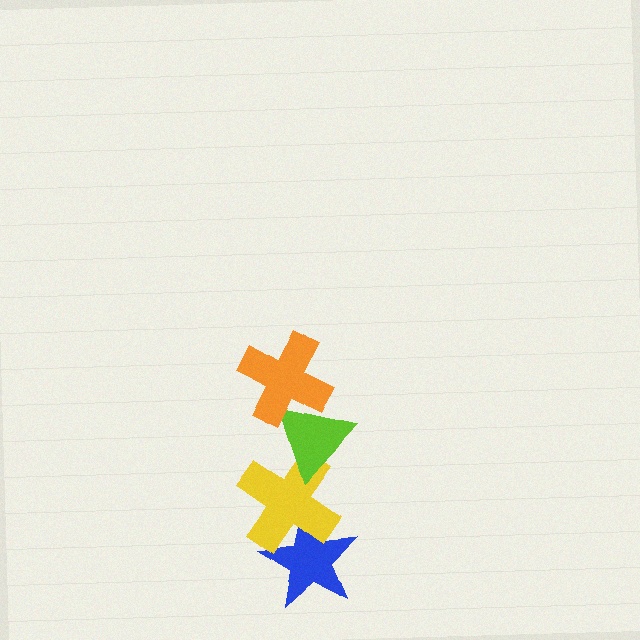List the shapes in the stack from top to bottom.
From top to bottom: the orange cross, the lime triangle, the yellow cross, the blue star.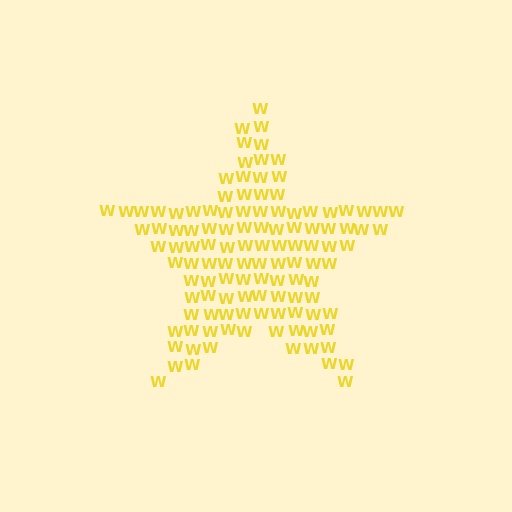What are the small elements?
The small elements are letter W's.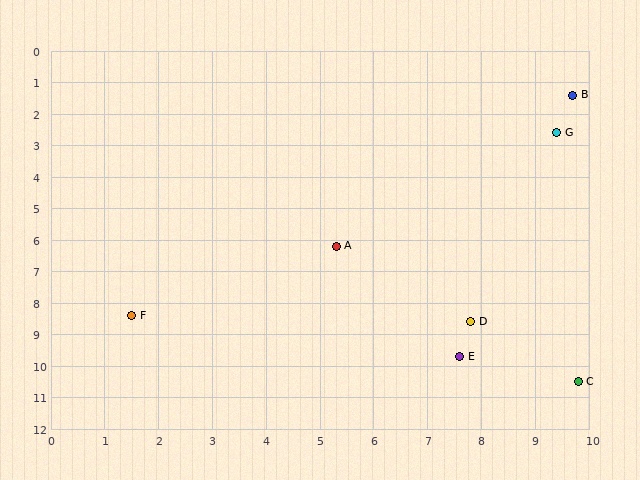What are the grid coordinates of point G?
Point G is at approximately (9.4, 2.6).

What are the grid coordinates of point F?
Point F is at approximately (1.5, 8.4).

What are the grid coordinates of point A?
Point A is at approximately (5.3, 6.2).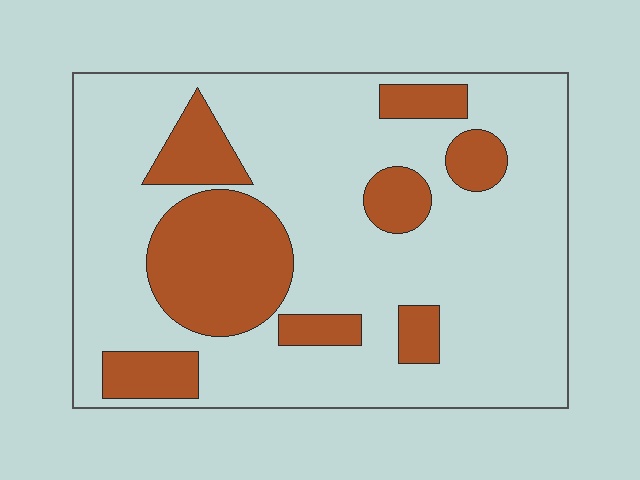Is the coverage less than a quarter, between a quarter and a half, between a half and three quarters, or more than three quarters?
Between a quarter and a half.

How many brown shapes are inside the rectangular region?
8.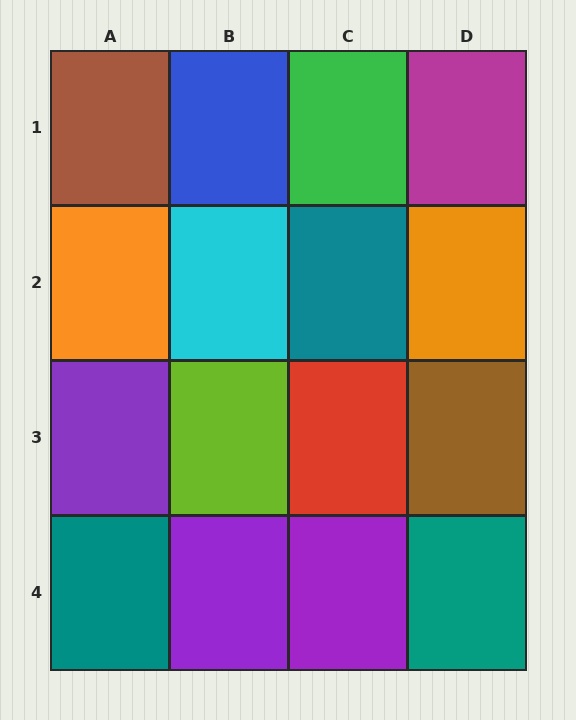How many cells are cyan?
1 cell is cyan.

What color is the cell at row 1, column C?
Green.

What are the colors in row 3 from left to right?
Purple, lime, red, brown.